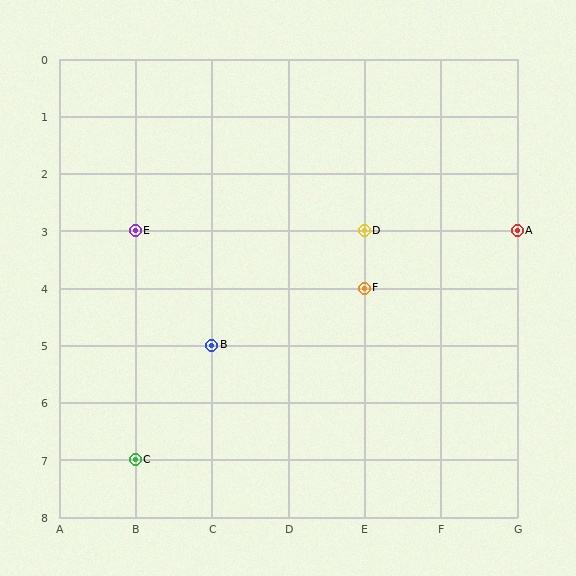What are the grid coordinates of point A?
Point A is at grid coordinates (G, 3).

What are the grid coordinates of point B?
Point B is at grid coordinates (C, 5).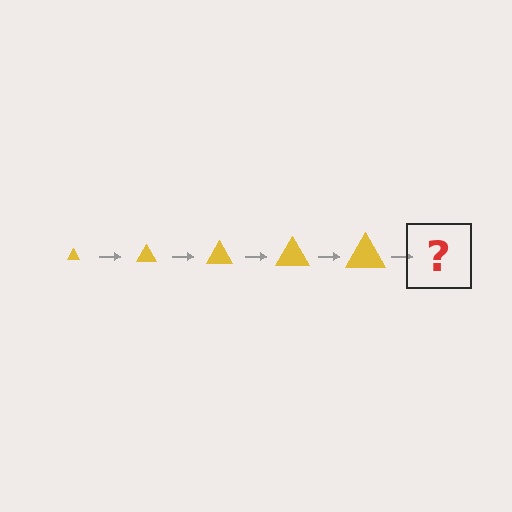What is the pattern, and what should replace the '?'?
The pattern is that the triangle gets progressively larger each step. The '?' should be a yellow triangle, larger than the previous one.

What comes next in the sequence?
The next element should be a yellow triangle, larger than the previous one.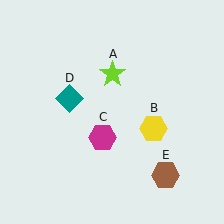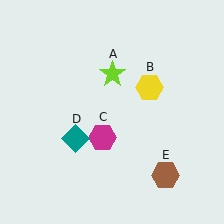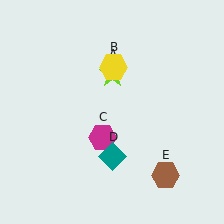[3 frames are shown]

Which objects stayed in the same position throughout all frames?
Lime star (object A) and magenta hexagon (object C) and brown hexagon (object E) remained stationary.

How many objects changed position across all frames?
2 objects changed position: yellow hexagon (object B), teal diamond (object D).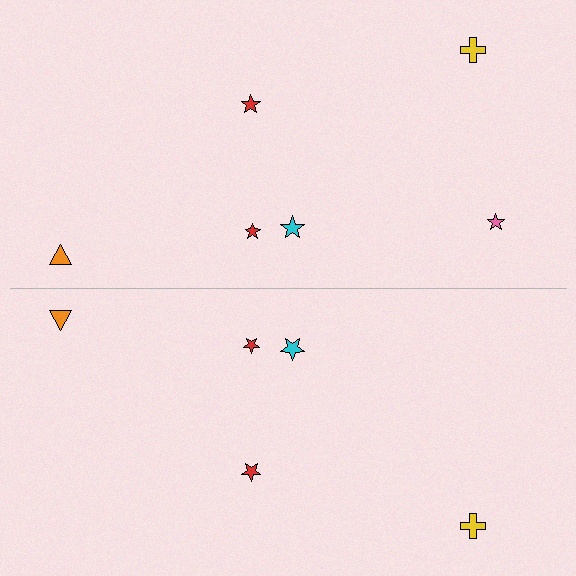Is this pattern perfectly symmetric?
No, the pattern is not perfectly symmetric. A pink star is missing from the bottom side.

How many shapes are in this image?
There are 11 shapes in this image.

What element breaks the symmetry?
A pink star is missing from the bottom side.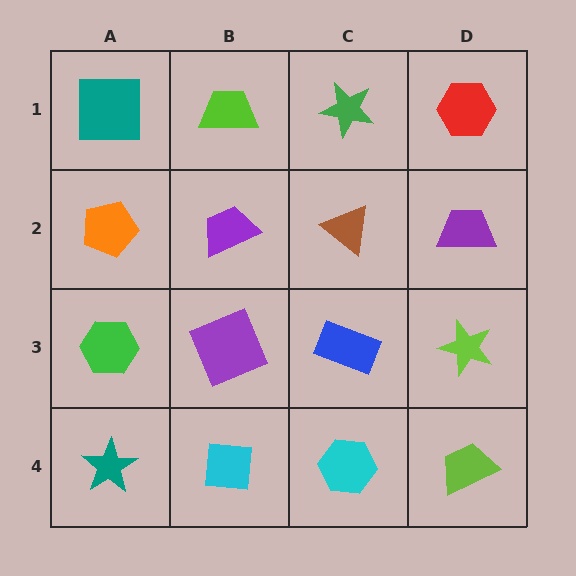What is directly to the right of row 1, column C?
A red hexagon.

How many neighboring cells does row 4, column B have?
3.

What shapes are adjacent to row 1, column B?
A purple trapezoid (row 2, column B), a teal square (row 1, column A), a green star (row 1, column C).